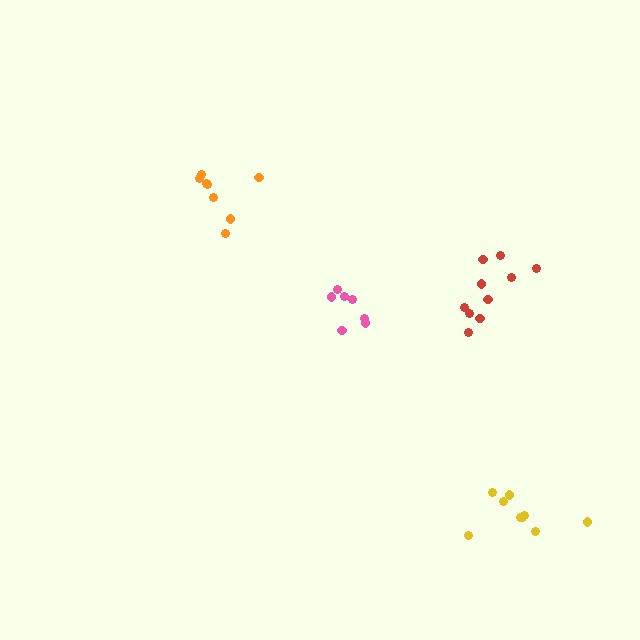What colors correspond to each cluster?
The clusters are colored: orange, red, yellow, pink.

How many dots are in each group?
Group 1: 8 dots, Group 2: 10 dots, Group 3: 9 dots, Group 4: 7 dots (34 total).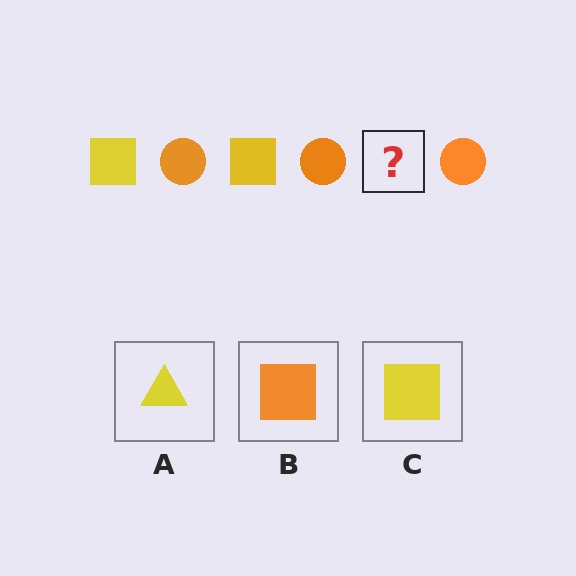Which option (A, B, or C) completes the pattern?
C.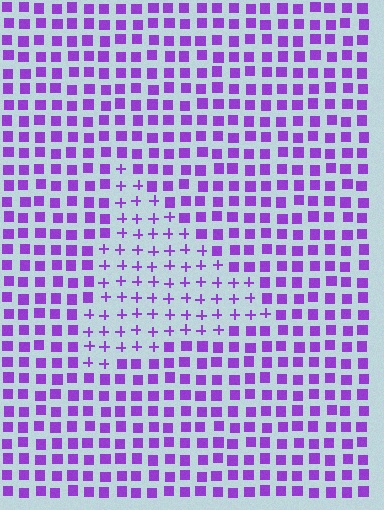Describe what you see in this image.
The image is filled with small purple elements arranged in a uniform grid. A triangle-shaped region contains plus signs, while the surrounding area contains squares. The boundary is defined purely by the change in element shape.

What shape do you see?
I see a triangle.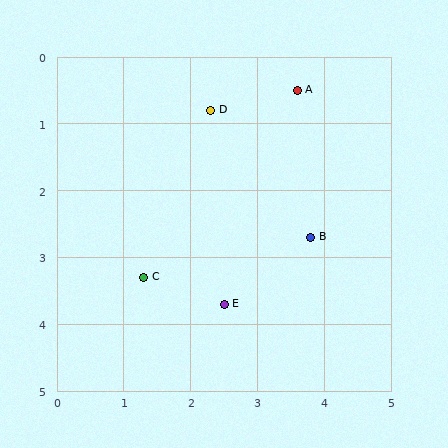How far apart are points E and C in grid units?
Points E and C are about 1.3 grid units apart.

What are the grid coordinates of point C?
Point C is at approximately (1.3, 3.3).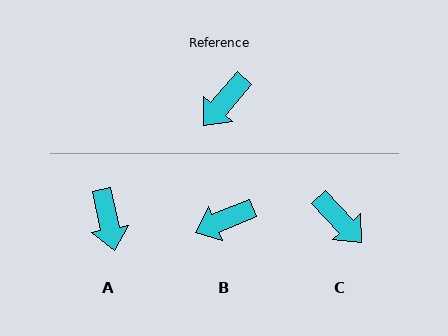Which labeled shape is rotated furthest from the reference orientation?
C, about 83 degrees away.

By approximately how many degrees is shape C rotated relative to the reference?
Approximately 83 degrees counter-clockwise.